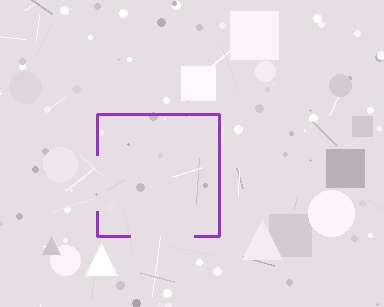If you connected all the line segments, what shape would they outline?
They would outline a square.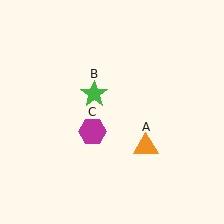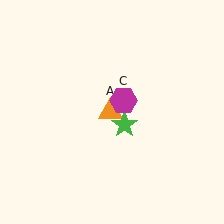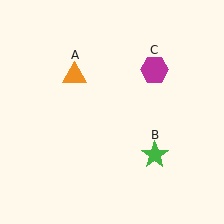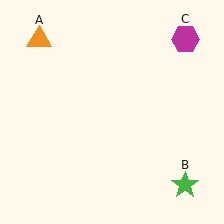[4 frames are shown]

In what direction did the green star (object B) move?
The green star (object B) moved down and to the right.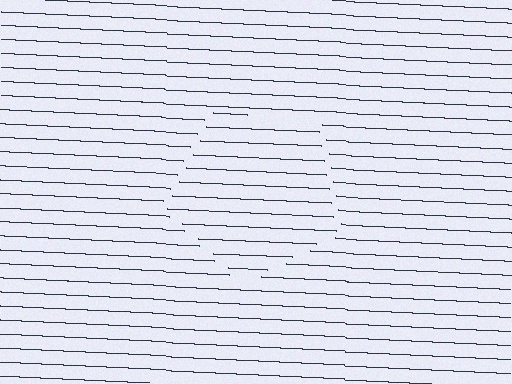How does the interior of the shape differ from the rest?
The interior of the shape contains the same grating, shifted by half a period — the contour is defined by the phase discontinuity where line-ends from the inner and outer gratings abut.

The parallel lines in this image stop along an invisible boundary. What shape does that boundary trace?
An illusory pentagon. The interior of the shape contains the same grating, shifted by half a period — the contour is defined by the phase discontinuity where line-ends from the inner and outer gratings abut.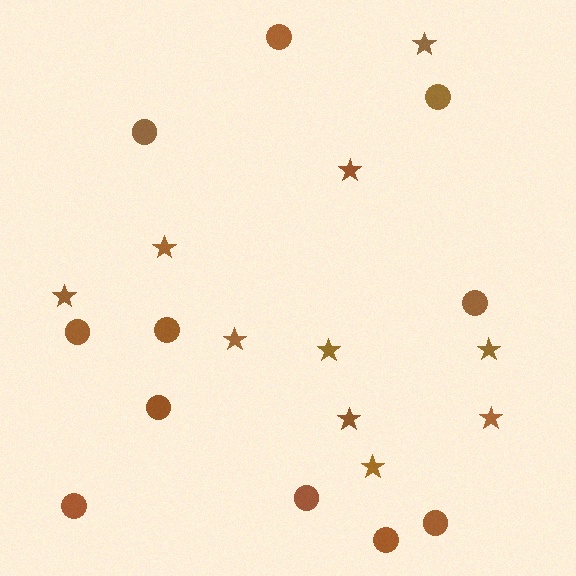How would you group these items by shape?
There are 2 groups: one group of circles (11) and one group of stars (10).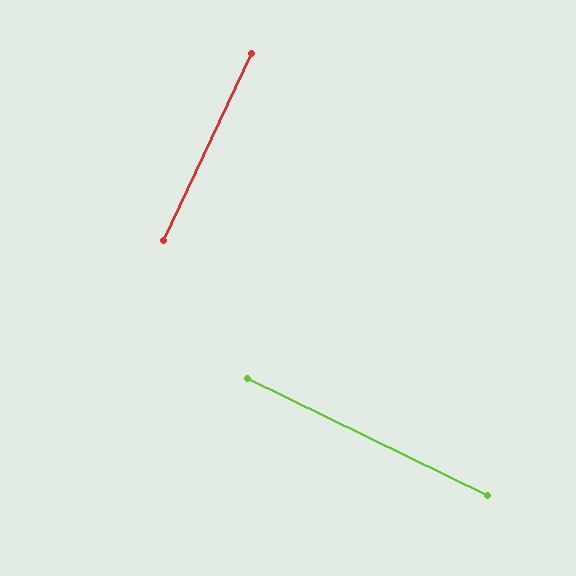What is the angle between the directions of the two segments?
Approximately 89 degrees.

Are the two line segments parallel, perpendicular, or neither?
Perpendicular — they meet at approximately 89°.